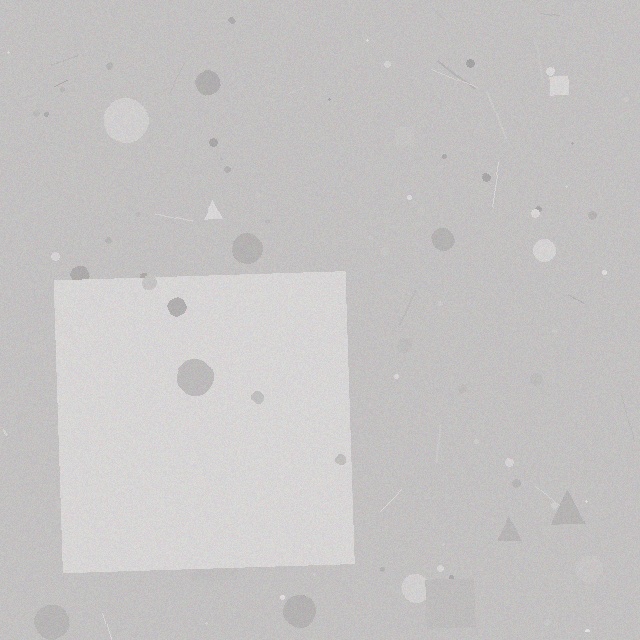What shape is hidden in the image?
A square is hidden in the image.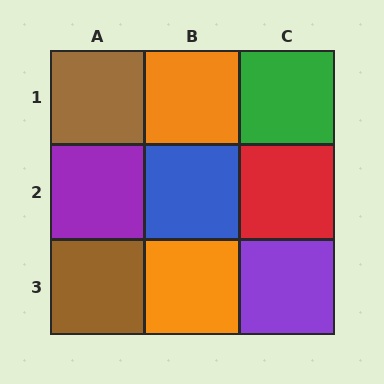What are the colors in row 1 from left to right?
Brown, orange, green.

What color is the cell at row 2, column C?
Red.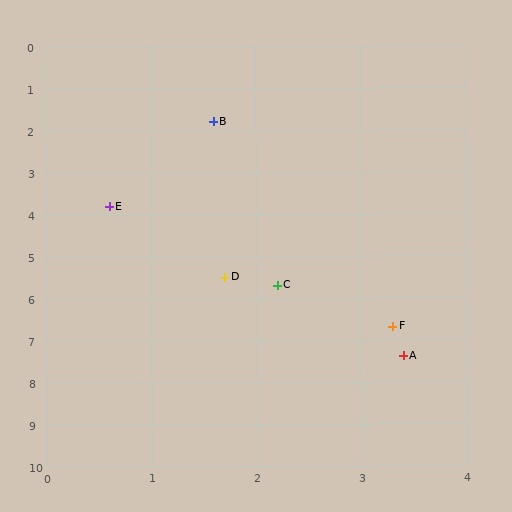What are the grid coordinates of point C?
Point C is at approximately (2.2, 5.7).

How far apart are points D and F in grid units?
Points D and F are about 2.0 grid units apart.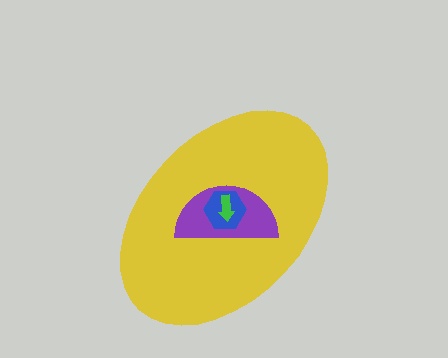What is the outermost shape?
The yellow ellipse.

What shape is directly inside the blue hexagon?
The green arrow.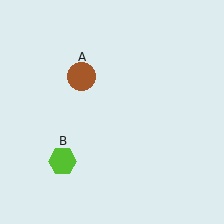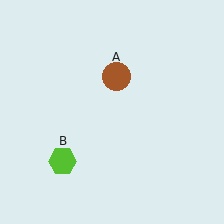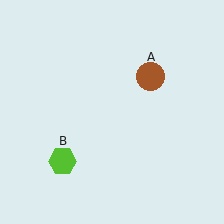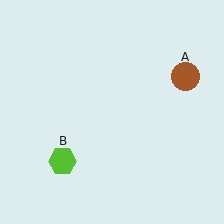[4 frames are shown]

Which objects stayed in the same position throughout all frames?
Lime hexagon (object B) remained stationary.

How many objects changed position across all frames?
1 object changed position: brown circle (object A).